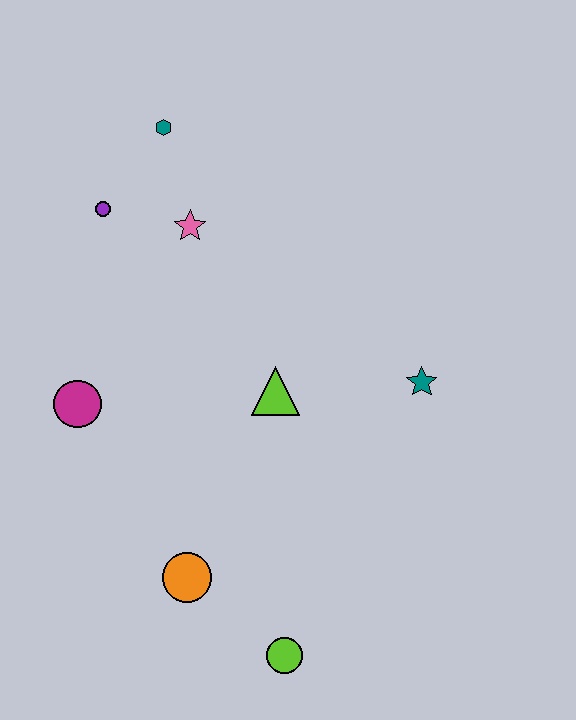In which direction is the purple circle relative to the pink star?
The purple circle is to the left of the pink star.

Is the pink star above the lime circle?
Yes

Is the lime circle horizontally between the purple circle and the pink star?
No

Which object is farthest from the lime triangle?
The teal hexagon is farthest from the lime triangle.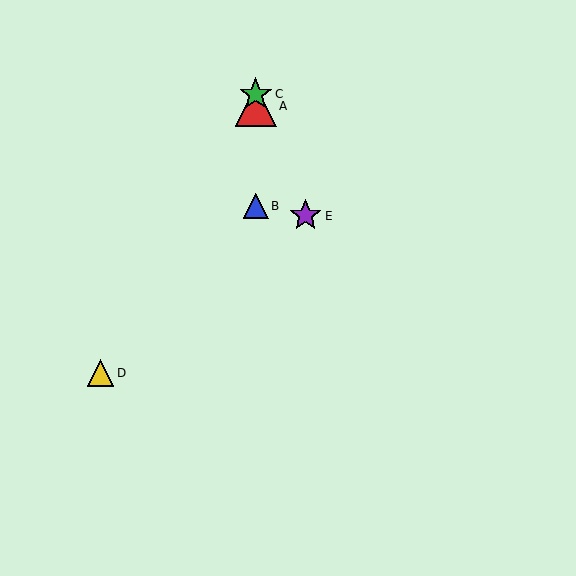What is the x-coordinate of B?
Object B is at x≈256.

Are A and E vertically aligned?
No, A is at x≈256 and E is at x≈306.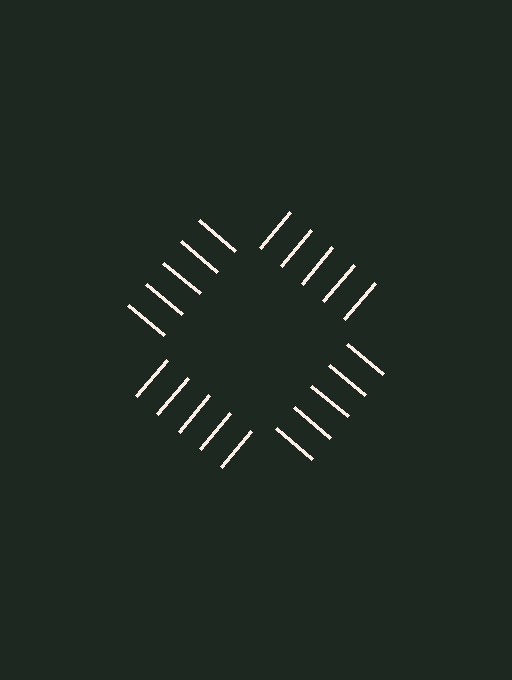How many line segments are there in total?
20 — 5 along each of the 4 edges.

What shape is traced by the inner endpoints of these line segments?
An illusory square — the line segments terminate on its edges but no continuous stroke is drawn.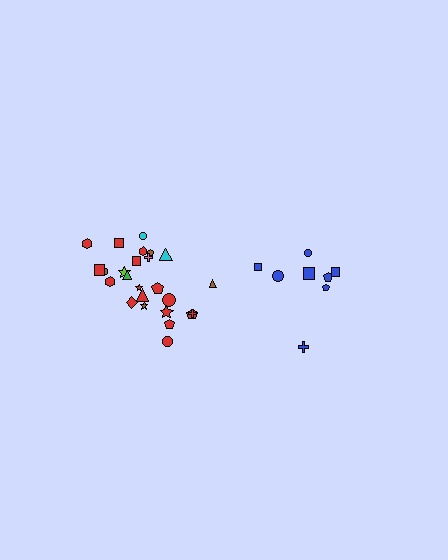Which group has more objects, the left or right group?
The left group.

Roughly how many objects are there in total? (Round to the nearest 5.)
Roughly 35 objects in total.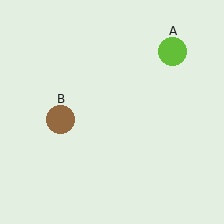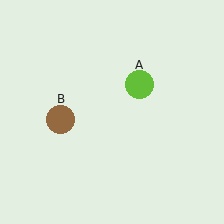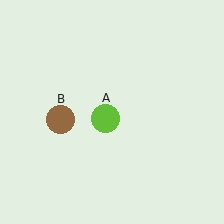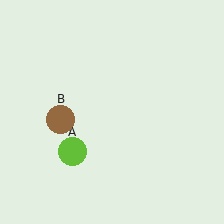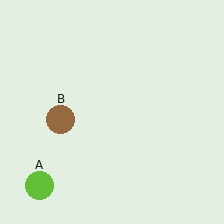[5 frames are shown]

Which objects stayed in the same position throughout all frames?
Brown circle (object B) remained stationary.